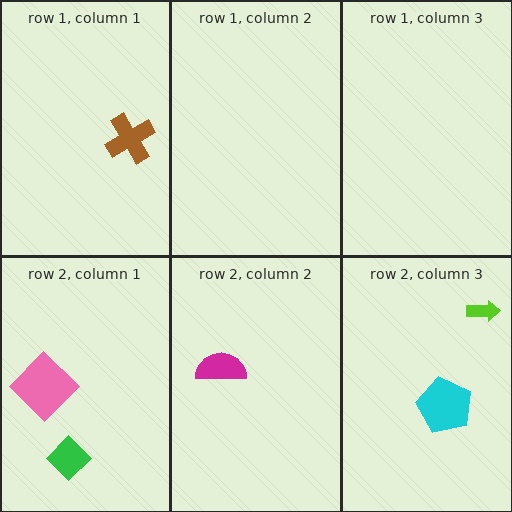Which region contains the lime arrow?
The row 2, column 3 region.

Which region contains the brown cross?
The row 1, column 1 region.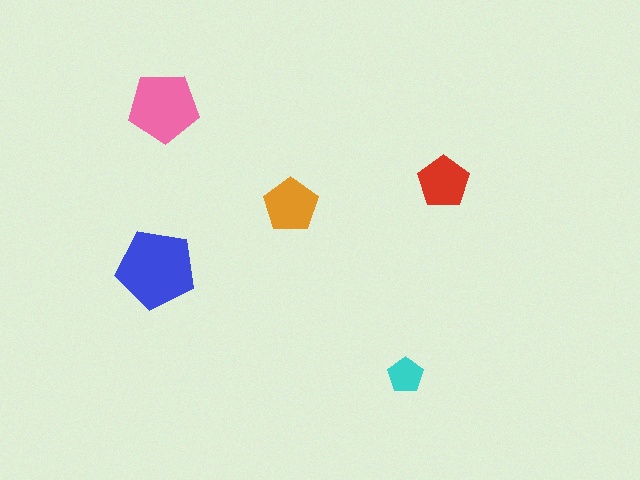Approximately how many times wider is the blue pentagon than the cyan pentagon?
About 2.5 times wider.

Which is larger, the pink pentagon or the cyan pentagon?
The pink one.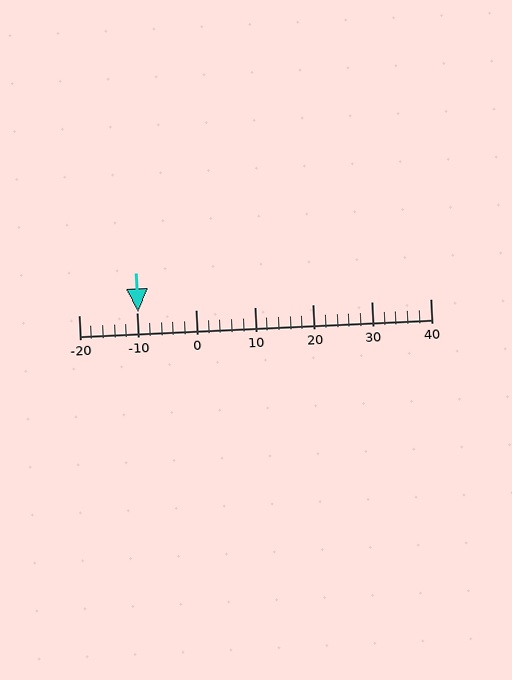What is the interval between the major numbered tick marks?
The major tick marks are spaced 10 units apart.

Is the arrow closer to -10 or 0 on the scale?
The arrow is closer to -10.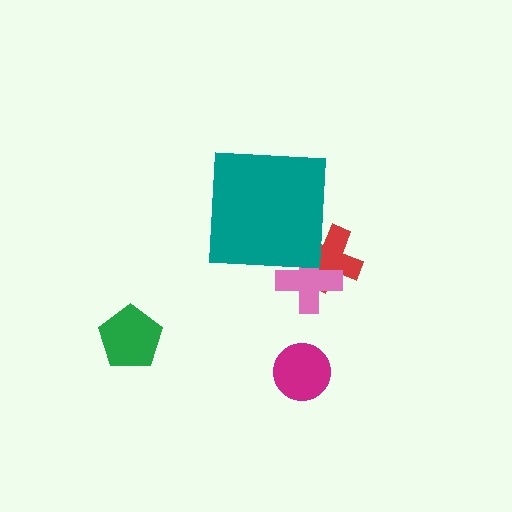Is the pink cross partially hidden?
Yes, the pink cross is partially hidden behind the teal square.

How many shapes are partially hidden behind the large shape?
2 shapes are partially hidden.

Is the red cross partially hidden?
Yes, the red cross is partially hidden behind the teal square.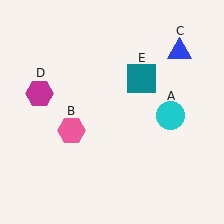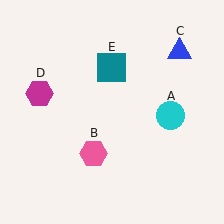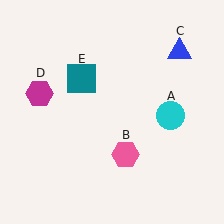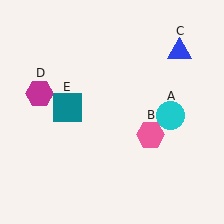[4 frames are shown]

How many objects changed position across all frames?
2 objects changed position: pink hexagon (object B), teal square (object E).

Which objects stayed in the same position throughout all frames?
Cyan circle (object A) and blue triangle (object C) and magenta hexagon (object D) remained stationary.